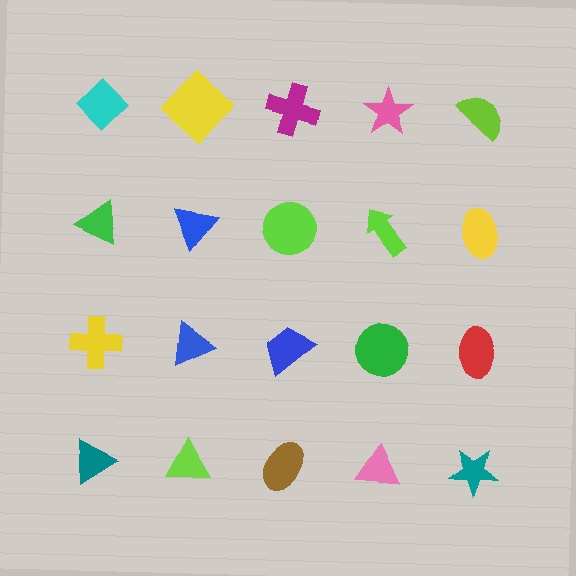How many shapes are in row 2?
5 shapes.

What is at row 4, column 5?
A teal star.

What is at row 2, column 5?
A yellow ellipse.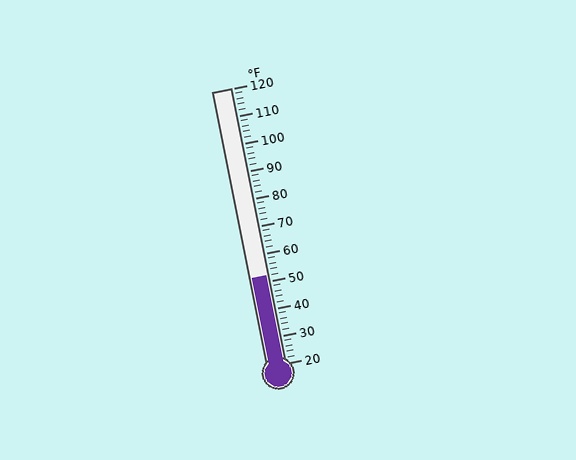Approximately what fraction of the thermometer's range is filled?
The thermometer is filled to approximately 30% of its range.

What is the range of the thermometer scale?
The thermometer scale ranges from 20°F to 120°F.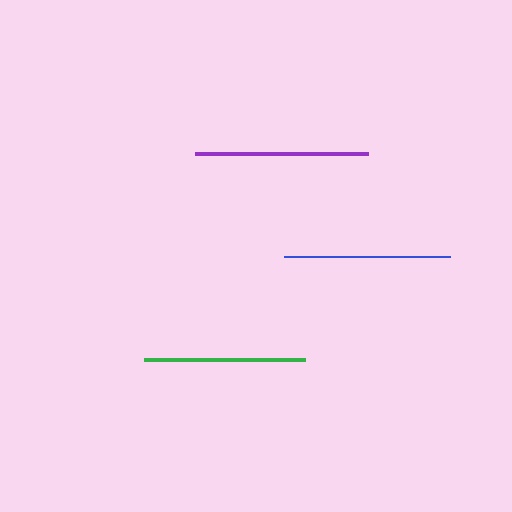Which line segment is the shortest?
The green line is the shortest at approximately 161 pixels.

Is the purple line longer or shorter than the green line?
The purple line is longer than the green line.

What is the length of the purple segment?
The purple segment is approximately 173 pixels long.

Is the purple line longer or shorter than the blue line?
The purple line is longer than the blue line.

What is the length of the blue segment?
The blue segment is approximately 165 pixels long.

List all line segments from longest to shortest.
From longest to shortest: purple, blue, green.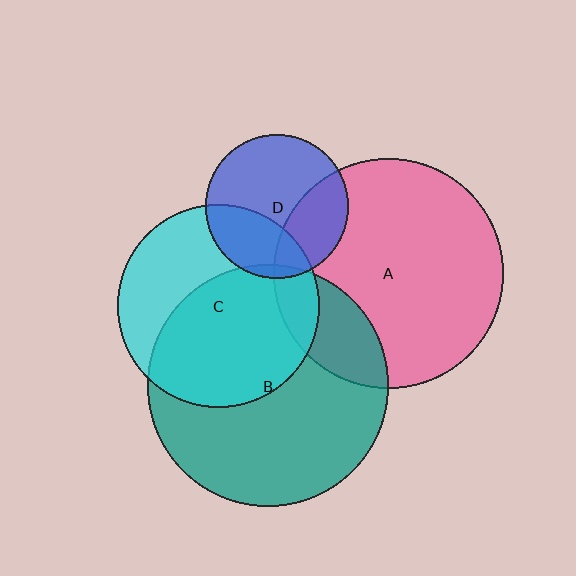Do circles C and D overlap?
Yes.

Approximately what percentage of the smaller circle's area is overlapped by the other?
Approximately 30%.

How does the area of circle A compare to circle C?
Approximately 1.3 times.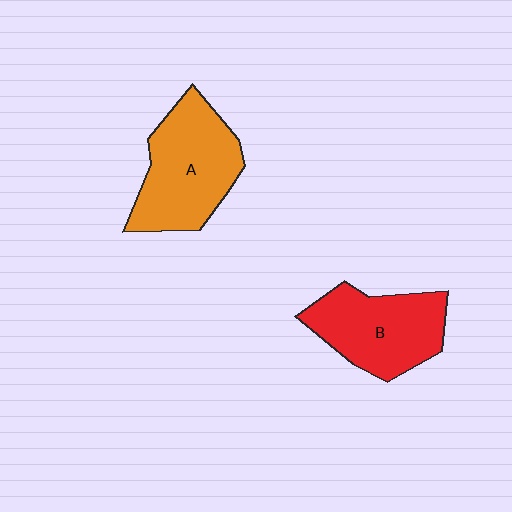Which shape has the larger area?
Shape A (orange).